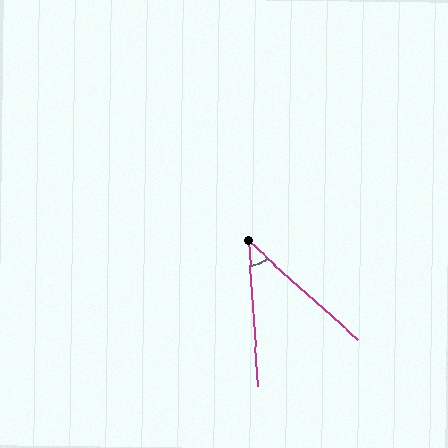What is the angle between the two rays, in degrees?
Approximately 44 degrees.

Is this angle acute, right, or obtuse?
It is acute.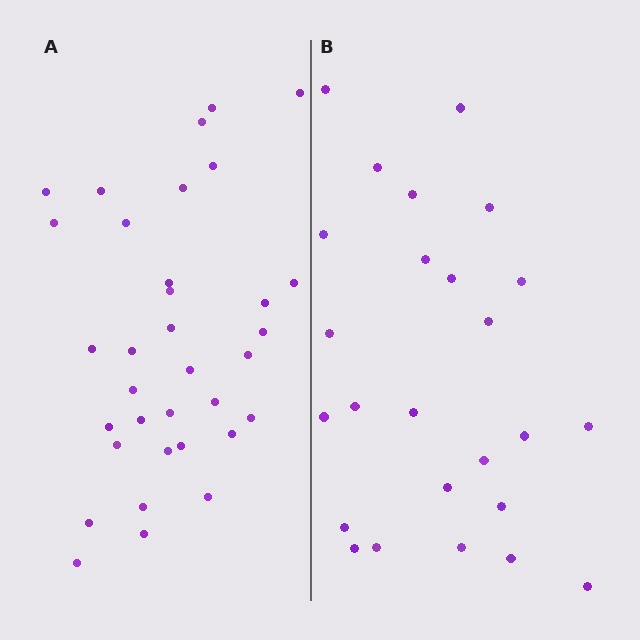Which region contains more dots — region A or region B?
Region A (the left region) has more dots.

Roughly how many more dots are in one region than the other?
Region A has roughly 8 or so more dots than region B.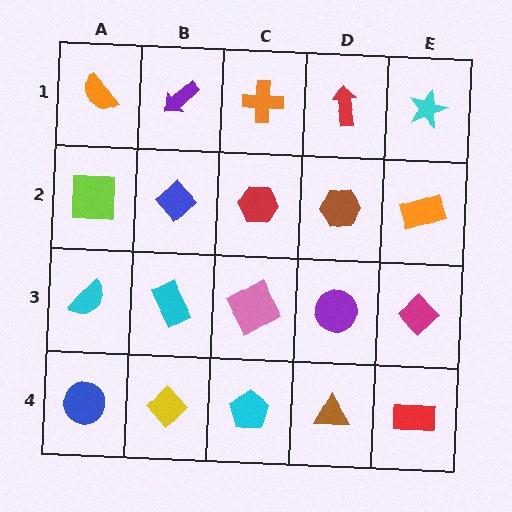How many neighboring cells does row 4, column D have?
3.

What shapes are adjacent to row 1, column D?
A brown hexagon (row 2, column D), an orange cross (row 1, column C), a cyan star (row 1, column E).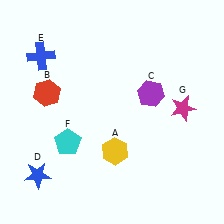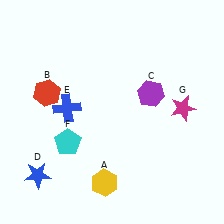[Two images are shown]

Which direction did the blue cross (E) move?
The blue cross (E) moved down.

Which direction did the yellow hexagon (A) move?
The yellow hexagon (A) moved down.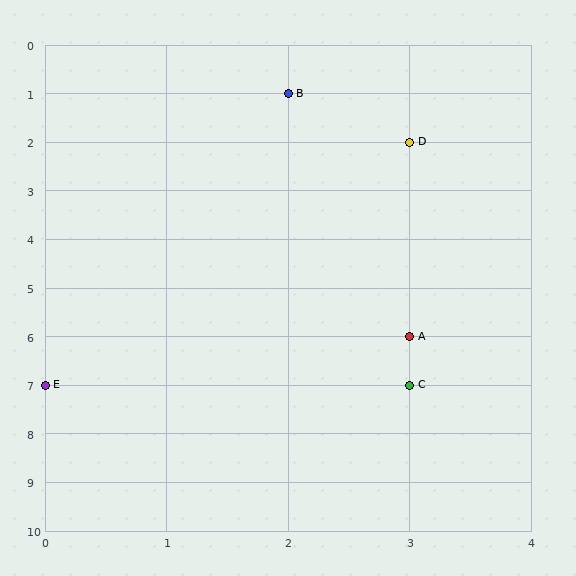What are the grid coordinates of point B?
Point B is at grid coordinates (2, 1).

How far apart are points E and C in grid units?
Points E and C are 3 columns apart.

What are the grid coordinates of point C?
Point C is at grid coordinates (3, 7).